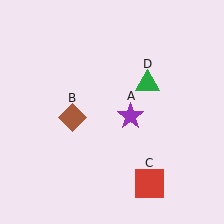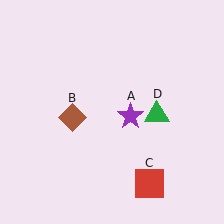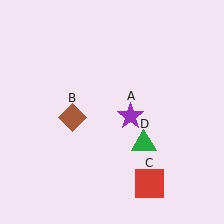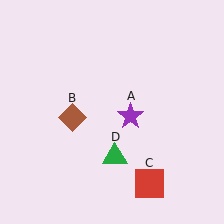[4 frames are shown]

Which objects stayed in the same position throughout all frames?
Purple star (object A) and brown diamond (object B) and red square (object C) remained stationary.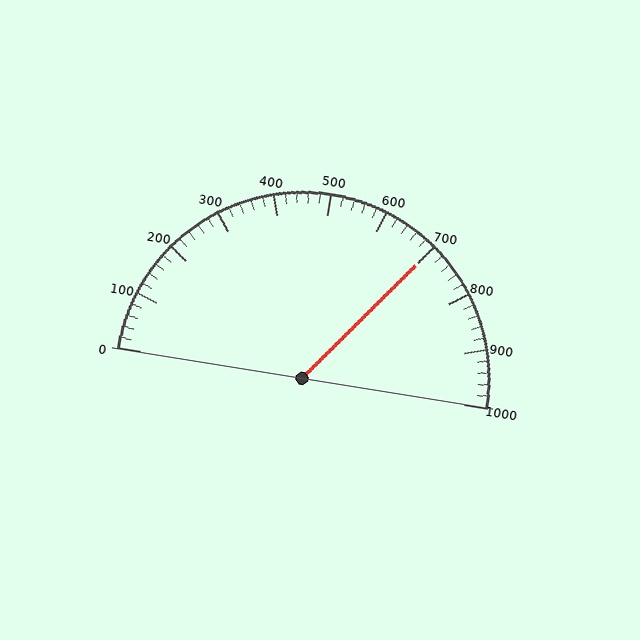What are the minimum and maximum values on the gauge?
The gauge ranges from 0 to 1000.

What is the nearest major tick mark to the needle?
The nearest major tick mark is 700.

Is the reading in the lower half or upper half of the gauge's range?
The reading is in the upper half of the range (0 to 1000).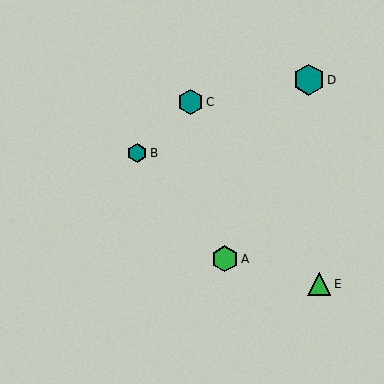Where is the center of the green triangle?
The center of the green triangle is at (319, 284).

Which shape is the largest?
The teal hexagon (labeled D) is the largest.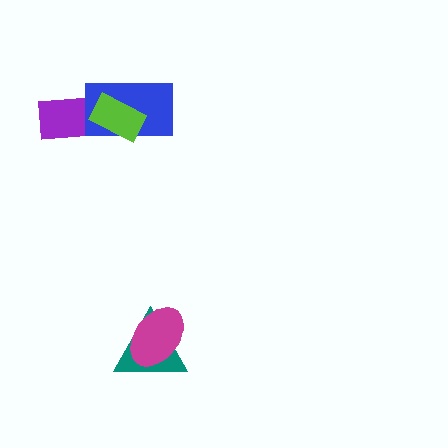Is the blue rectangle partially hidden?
Yes, it is partially covered by another shape.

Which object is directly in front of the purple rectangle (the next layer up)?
The blue rectangle is directly in front of the purple rectangle.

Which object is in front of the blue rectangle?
The lime rectangle is in front of the blue rectangle.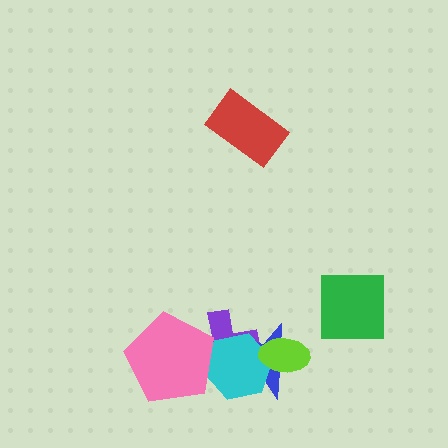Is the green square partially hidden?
No, no other shape covers it.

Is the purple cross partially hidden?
Yes, it is partially covered by another shape.